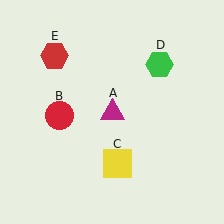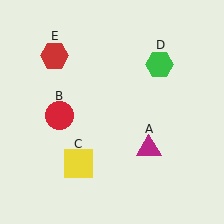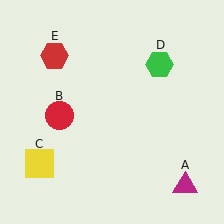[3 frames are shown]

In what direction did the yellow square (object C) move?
The yellow square (object C) moved left.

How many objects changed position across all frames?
2 objects changed position: magenta triangle (object A), yellow square (object C).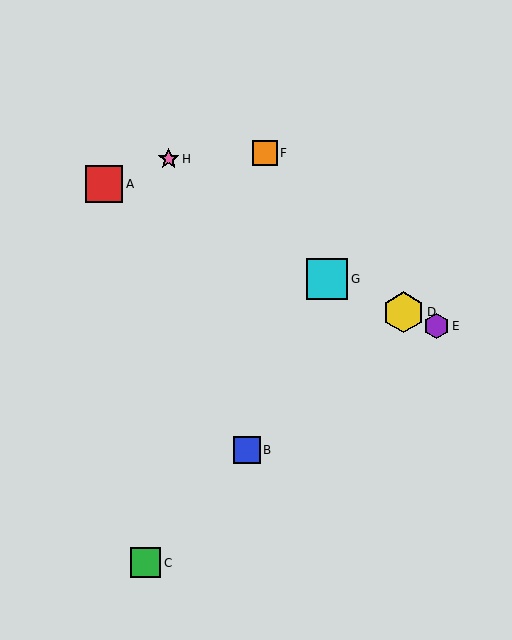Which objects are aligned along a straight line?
Objects A, D, E, G are aligned along a straight line.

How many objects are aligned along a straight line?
4 objects (A, D, E, G) are aligned along a straight line.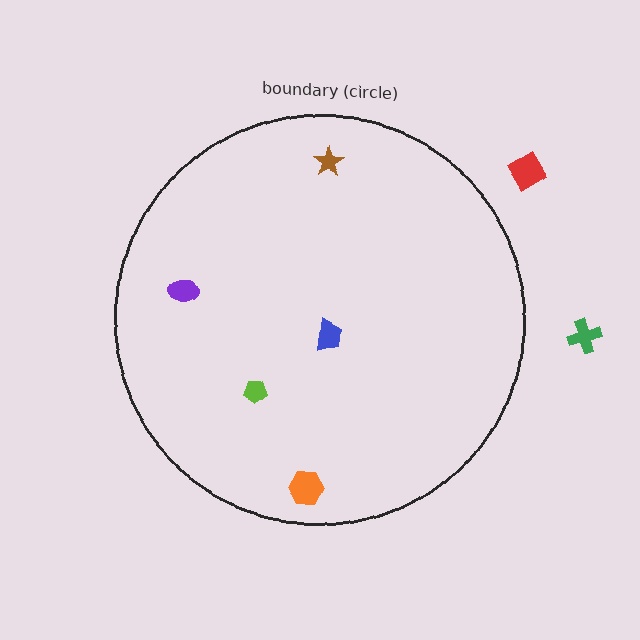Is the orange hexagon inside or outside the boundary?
Inside.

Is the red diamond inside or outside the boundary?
Outside.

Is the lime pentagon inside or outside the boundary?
Inside.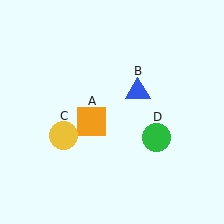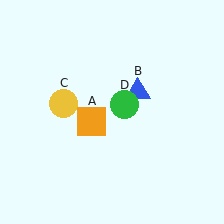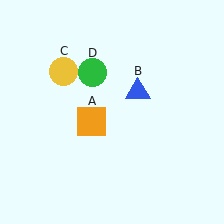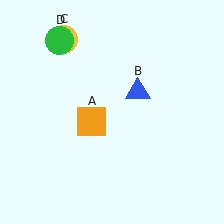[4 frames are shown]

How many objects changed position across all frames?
2 objects changed position: yellow circle (object C), green circle (object D).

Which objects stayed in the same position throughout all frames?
Orange square (object A) and blue triangle (object B) remained stationary.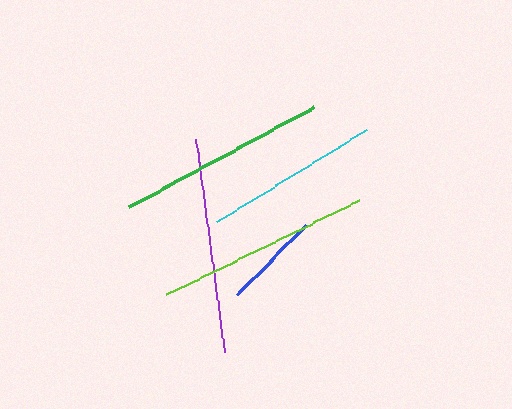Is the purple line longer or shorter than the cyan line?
The purple line is longer than the cyan line.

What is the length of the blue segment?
The blue segment is approximately 98 pixels long.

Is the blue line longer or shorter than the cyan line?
The cyan line is longer than the blue line.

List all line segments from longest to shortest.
From longest to shortest: purple, lime, green, cyan, blue.